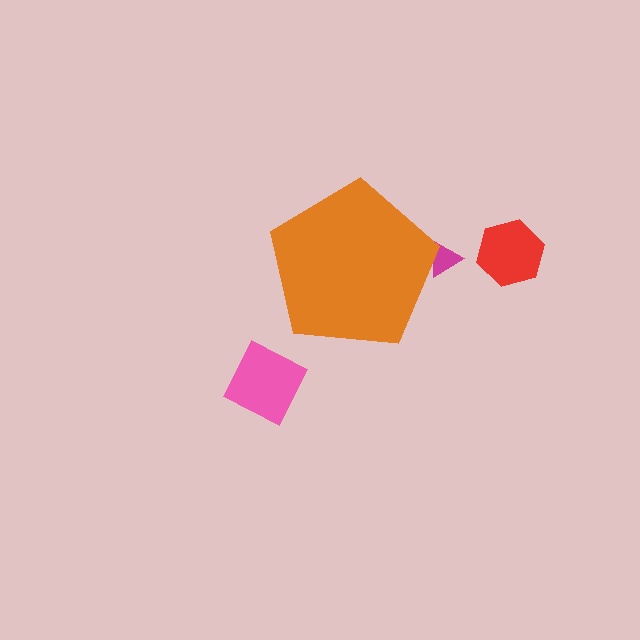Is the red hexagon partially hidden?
No, the red hexagon is fully visible.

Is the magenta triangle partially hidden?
Yes, the magenta triangle is partially hidden behind the orange pentagon.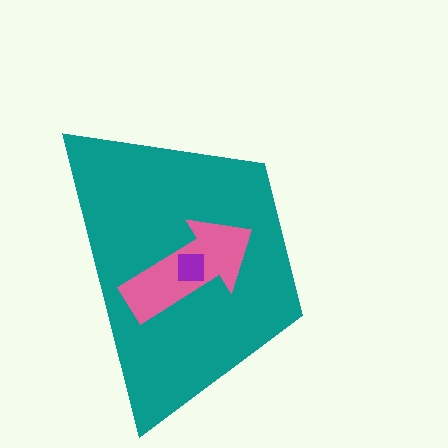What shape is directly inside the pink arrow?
The purple square.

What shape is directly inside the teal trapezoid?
The pink arrow.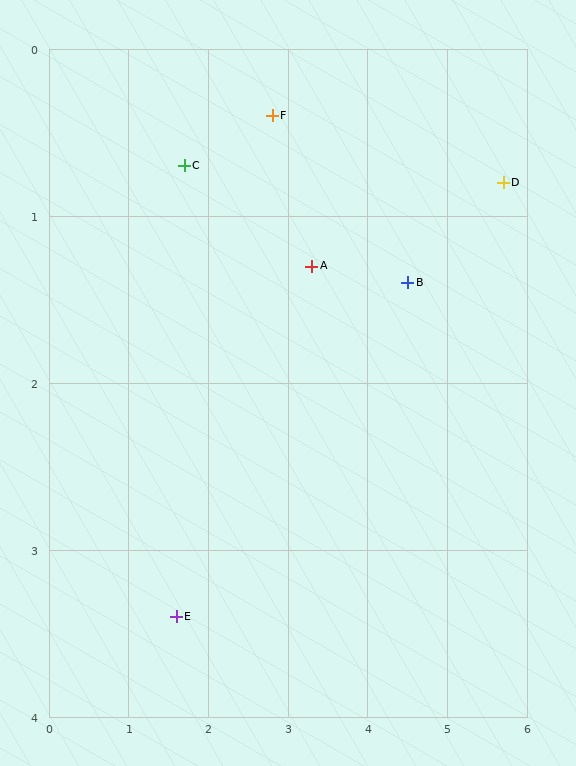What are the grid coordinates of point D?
Point D is at approximately (5.7, 0.8).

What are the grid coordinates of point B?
Point B is at approximately (4.5, 1.4).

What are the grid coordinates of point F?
Point F is at approximately (2.8, 0.4).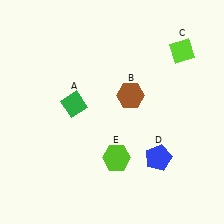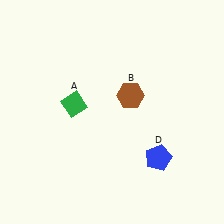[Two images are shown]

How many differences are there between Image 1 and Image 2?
There are 2 differences between the two images.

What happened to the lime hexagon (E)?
The lime hexagon (E) was removed in Image 2. It was in the bottom-right area of Image 1.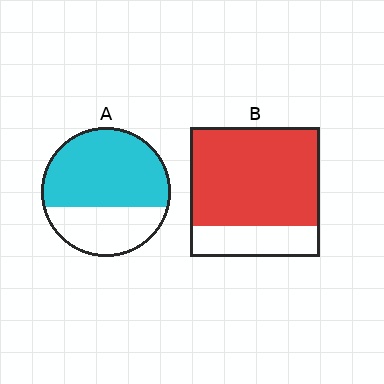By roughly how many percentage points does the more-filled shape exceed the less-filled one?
By roughly 10 percentage points (B over A).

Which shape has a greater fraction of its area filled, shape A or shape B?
Shape B.